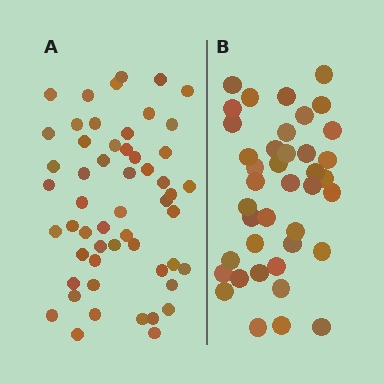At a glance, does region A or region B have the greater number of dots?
Region A (the left region) has more dots.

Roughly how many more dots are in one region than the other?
Region A has approximately 15 more dots than region B.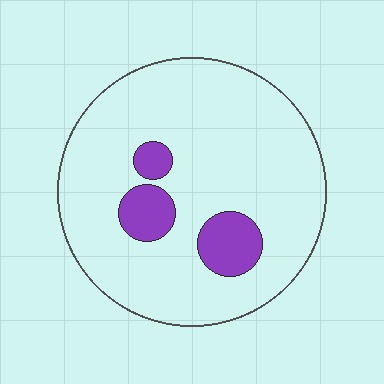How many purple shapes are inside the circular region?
3.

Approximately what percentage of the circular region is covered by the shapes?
Approximately 15%.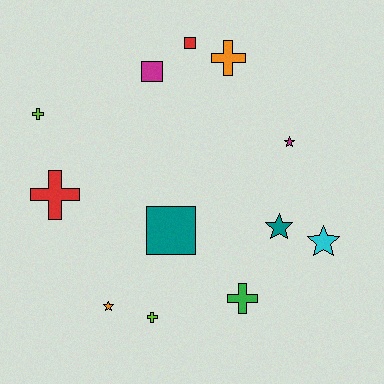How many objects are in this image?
There are 12 objects.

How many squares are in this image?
There are 3 squares.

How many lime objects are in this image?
There are 2 lime objects.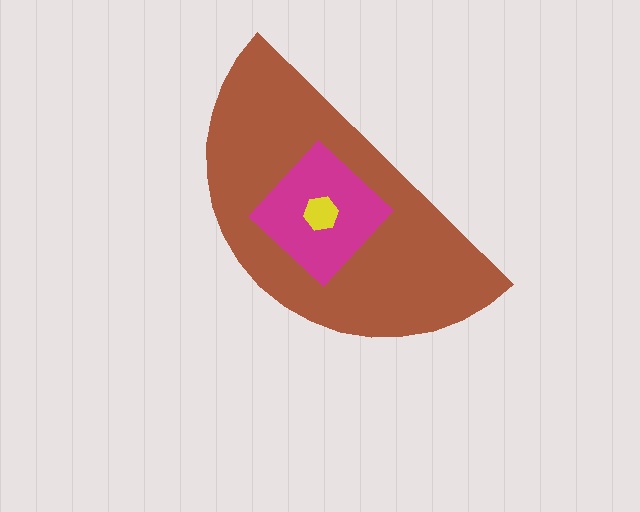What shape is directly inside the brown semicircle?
The magenta diamond.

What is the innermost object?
The yellow hexagon.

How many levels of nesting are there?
3.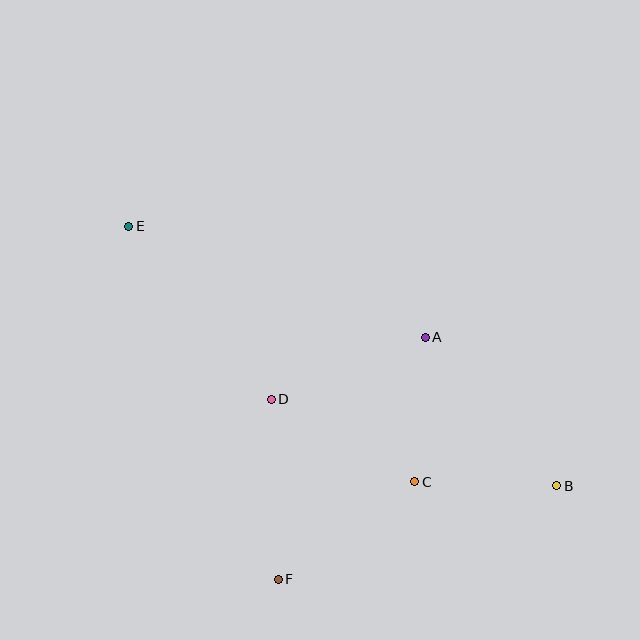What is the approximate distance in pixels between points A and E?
The distance between A and E is approximately 316 pixels.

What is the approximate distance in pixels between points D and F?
The distance between D and F is approximately 180 pixels.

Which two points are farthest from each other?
Points B and E are farthest from each other.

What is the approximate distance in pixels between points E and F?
The distance between E and F is approximately 383 pixels.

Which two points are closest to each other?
Points B and C are closest to each other.